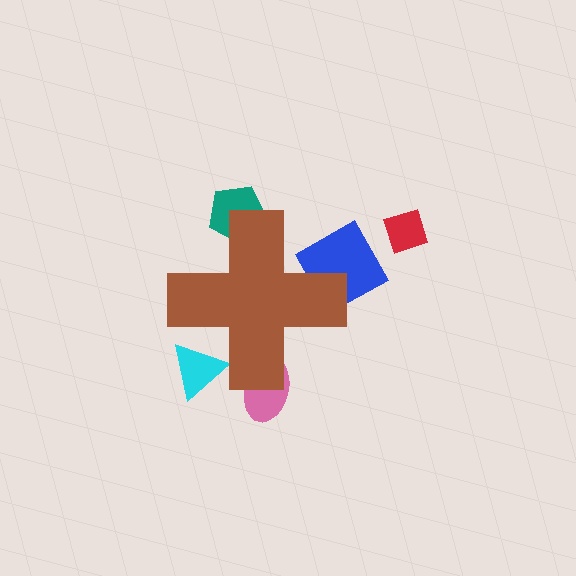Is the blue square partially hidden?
Yes, the blue square is partially hidden behind the brown cross.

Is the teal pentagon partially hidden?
Yes, the teal pentagon is partially hidden behind the brown cross.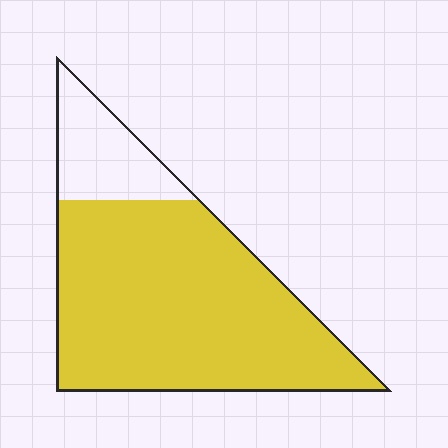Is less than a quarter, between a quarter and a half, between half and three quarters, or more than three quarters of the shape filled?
More than three quarters.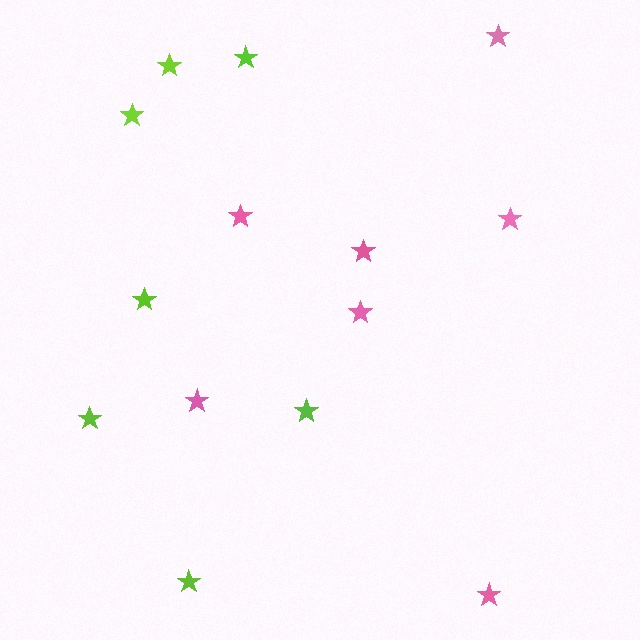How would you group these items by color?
There are 2 groups: one group of lime stars (7) and one group of pink stars (7).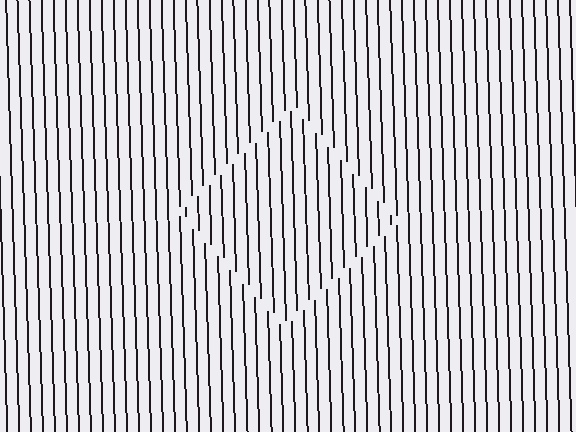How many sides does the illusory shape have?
4 sides — the line-ends trace a square.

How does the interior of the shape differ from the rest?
The interior of the shape contains the same grating, shifted by half a period — the contour is defined by the phase discontinuity where line-ends from the inner and outer gratings abut.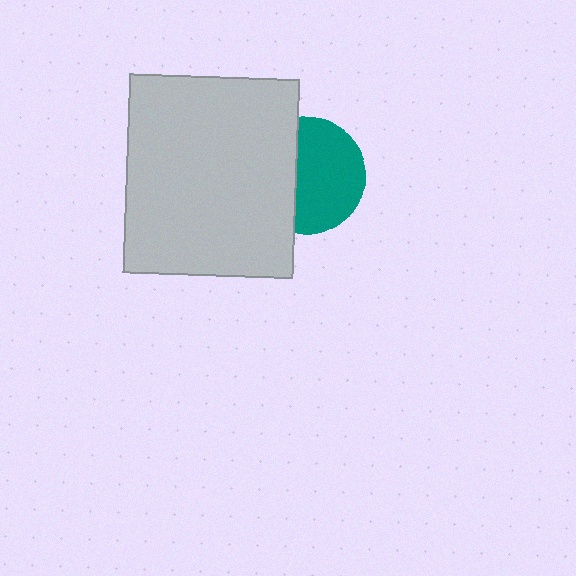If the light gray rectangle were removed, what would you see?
You would see the complete teal circle.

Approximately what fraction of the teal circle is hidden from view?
Roughly 40% of the teal circle is hidden behind the light gray rectangle.